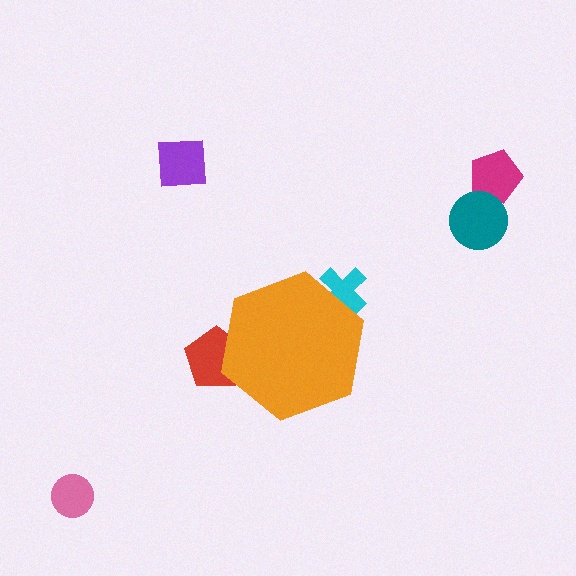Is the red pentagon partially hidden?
Yes, the red pentagon is partially hidden behind the orange hexagon.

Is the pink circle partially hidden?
No, the pink circle is fully visible.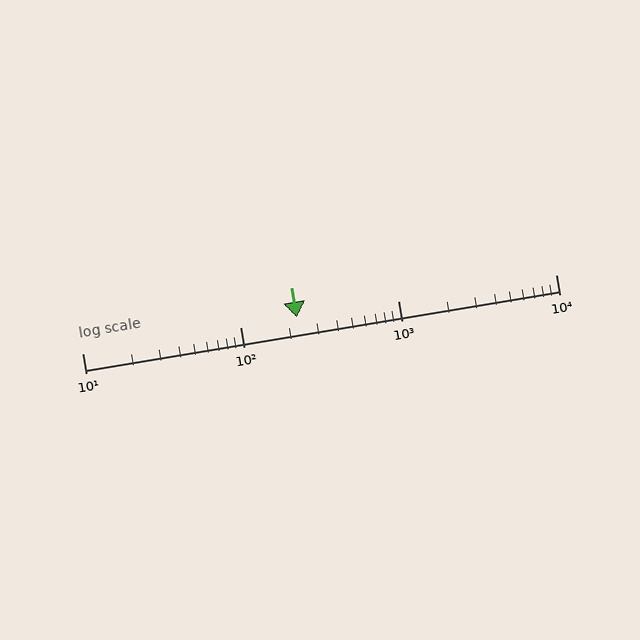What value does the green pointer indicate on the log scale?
The pointer indicates approximately 230.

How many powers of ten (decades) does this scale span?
The scale spans 3 decades, from 10 to 10000.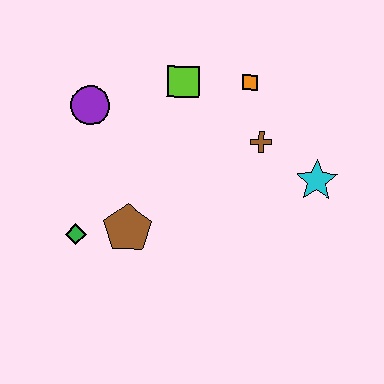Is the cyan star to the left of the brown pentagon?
No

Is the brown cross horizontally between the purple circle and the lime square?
No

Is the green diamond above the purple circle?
No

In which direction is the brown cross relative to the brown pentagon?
The brown cross is to the right of the brown pentagon.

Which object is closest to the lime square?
The orange square is closest to the lime square.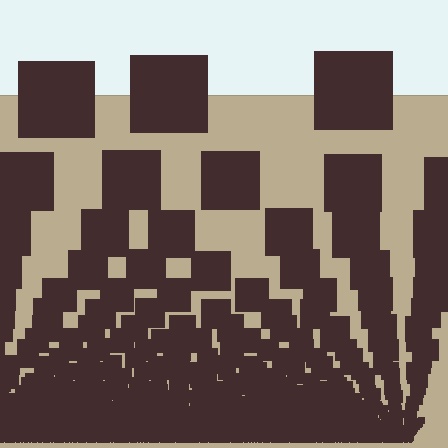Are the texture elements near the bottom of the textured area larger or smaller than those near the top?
Smaller. The gradient is inverted — elements near the bottom are smaller and denser.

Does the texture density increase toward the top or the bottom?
Density increases toward the bottom.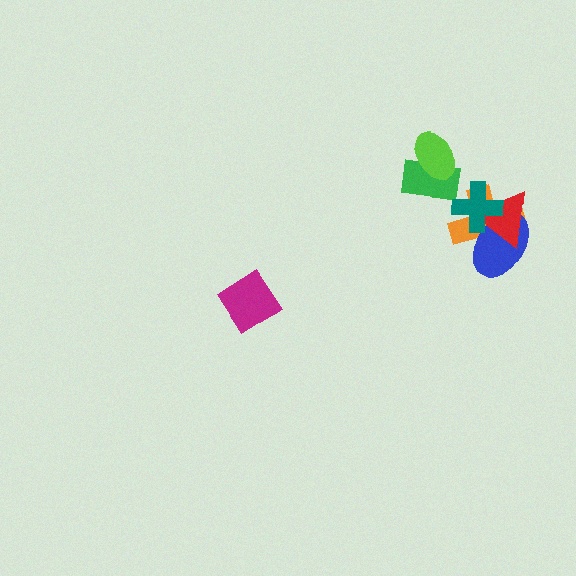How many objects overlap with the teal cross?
3 objects overlap with the teal cross.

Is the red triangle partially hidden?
Yes, it is partially covered by another shape.